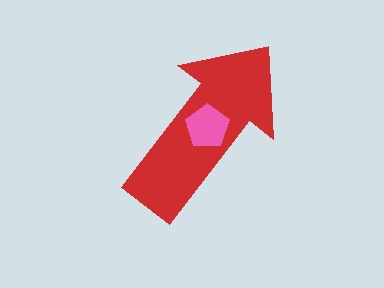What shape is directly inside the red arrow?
The pink pentagon.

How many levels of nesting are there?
2.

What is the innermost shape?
The pink pentagon.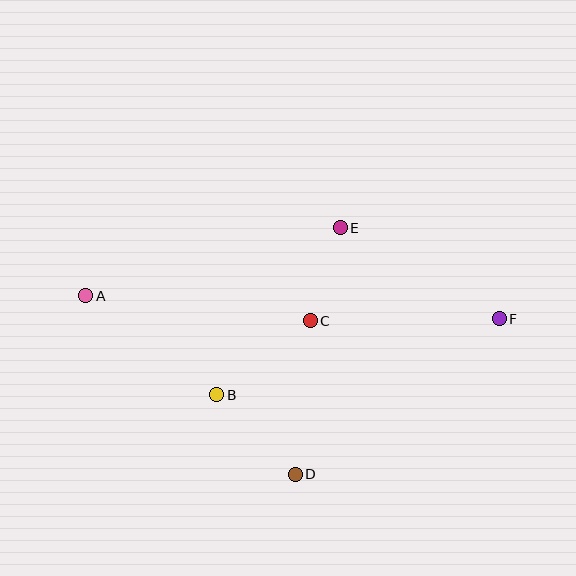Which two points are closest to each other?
Points C and E are closest to each other.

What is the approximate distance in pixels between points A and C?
The distance between A and C is approximately 226 pixels.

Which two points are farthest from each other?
Points A and F are farthest from each other.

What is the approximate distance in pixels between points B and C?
The distance between B and C is approximately 119 pixels.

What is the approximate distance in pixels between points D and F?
The distance between D and F is approximately 257 pixels.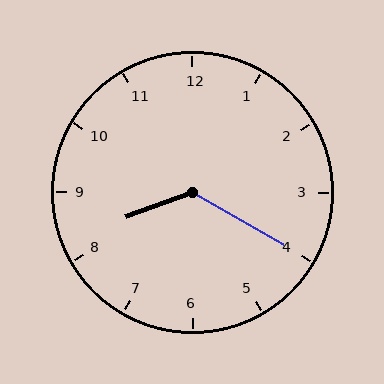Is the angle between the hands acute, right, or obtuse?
It is obtuse.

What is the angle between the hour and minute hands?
Approximately 130 degrees.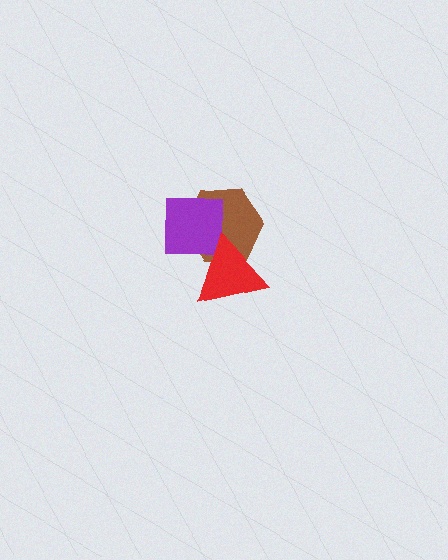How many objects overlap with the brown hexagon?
2 objects overlap with the brown hexagon.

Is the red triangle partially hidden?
No, no other shape covers it.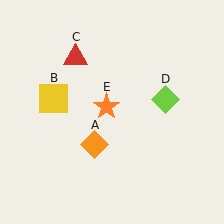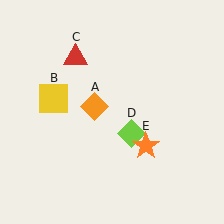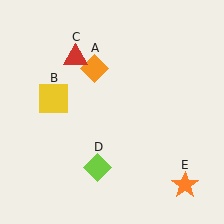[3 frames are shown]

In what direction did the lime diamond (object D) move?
The lime diamond (object D) moved down and to the left.